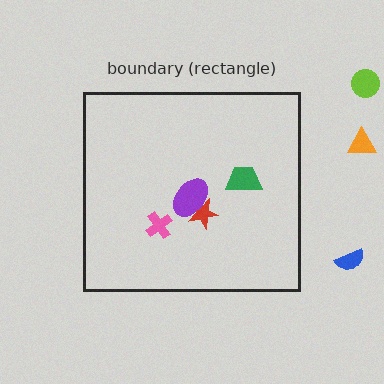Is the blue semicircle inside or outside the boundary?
Outside.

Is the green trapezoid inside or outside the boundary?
Inside.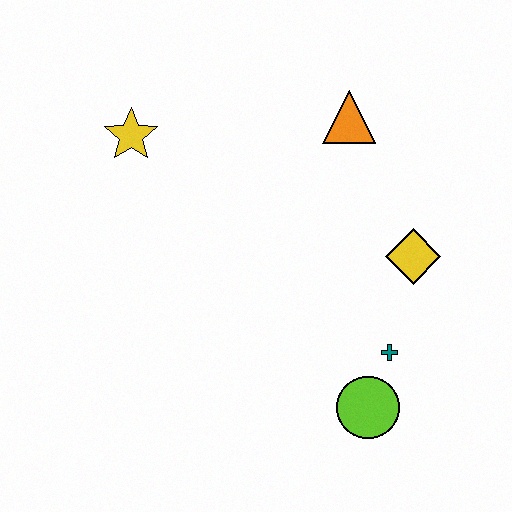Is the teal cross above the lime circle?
Yes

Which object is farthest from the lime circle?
The yellow star is farthest from the lime circle.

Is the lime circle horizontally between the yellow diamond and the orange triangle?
Yes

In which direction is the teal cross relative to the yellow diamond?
The teal cross is below the yellow diamond.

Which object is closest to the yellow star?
The orange triangle is closest to the yellow star.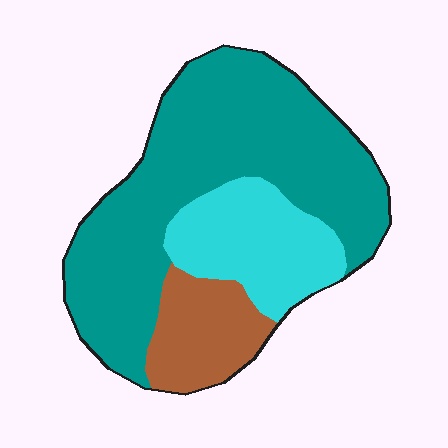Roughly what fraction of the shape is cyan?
Cyan covers about 20% of the shape.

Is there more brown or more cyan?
Cyan.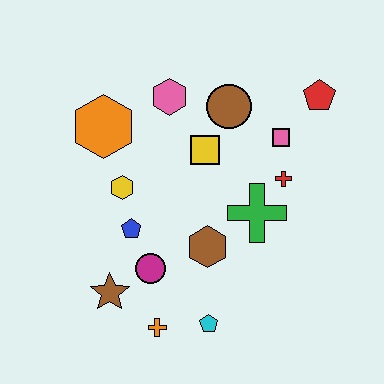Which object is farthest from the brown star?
The red pentagon is farthest from the brown star.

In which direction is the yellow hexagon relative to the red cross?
The yellow hexagon is to the left of the red cross.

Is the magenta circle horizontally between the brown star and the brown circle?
Yes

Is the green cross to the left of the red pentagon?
Yes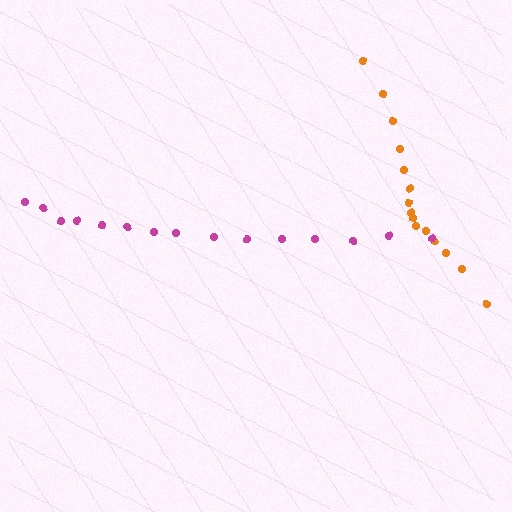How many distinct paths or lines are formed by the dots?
There are 2 distinct paths.